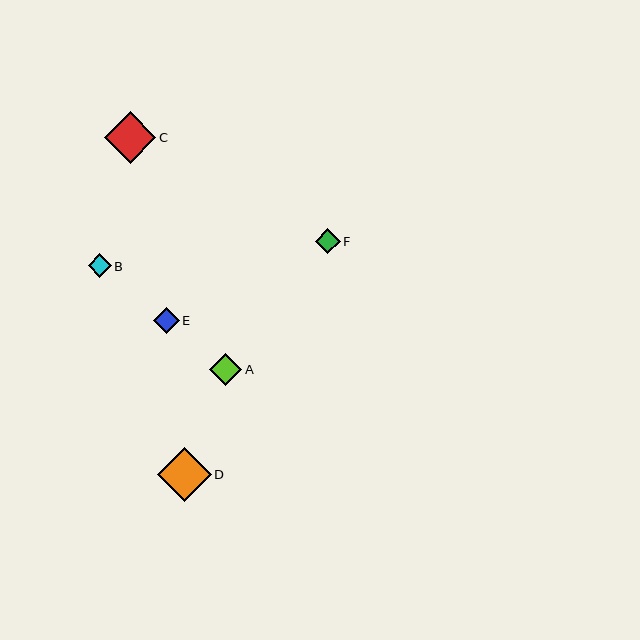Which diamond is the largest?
Diamond D is the largest with a size of approximately 53 pixels.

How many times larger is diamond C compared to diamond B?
Diamond C is approximately 2.2 times the size of diamond B.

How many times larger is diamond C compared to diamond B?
Diamond C is approximately 2.2 times the size of diamond B.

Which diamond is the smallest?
Diamond B is the smallest with a size of approximately 23 pixels.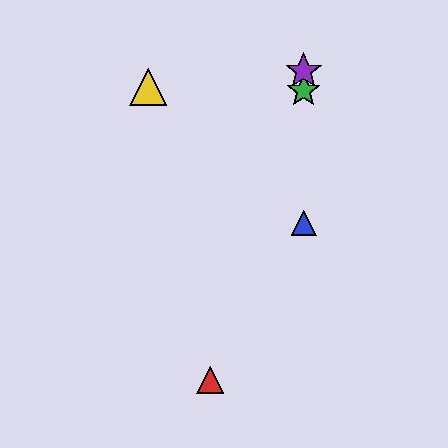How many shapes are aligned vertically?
3 shapes (the blue triangle, the green star, the purple star) are aligned vertically.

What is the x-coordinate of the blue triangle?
The blue triangle is at x≈304.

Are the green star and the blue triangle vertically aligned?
Yes, both are at x≈304.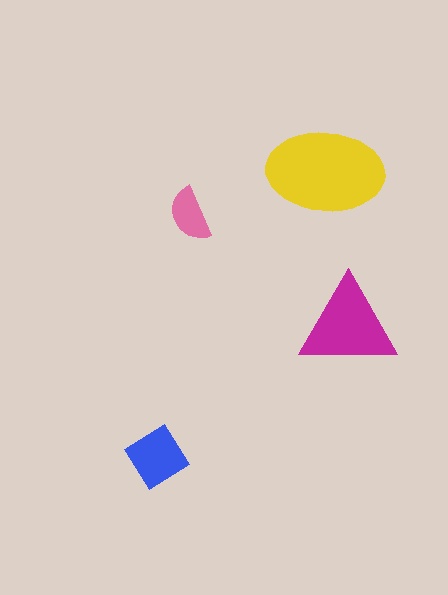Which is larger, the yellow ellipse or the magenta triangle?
The yellow ellipse.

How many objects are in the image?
There are 4 objects in the image.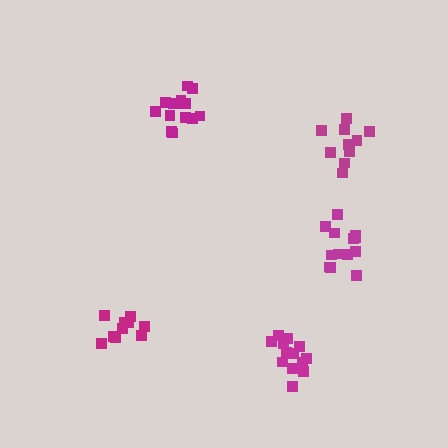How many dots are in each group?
Group 1: 14 dots, Group 2: 15 dots, Group 3: 10 dots, Group 4: 13 dots, Group 5: 10 dots (62 total).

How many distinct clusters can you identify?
There are 5 distinct clusters.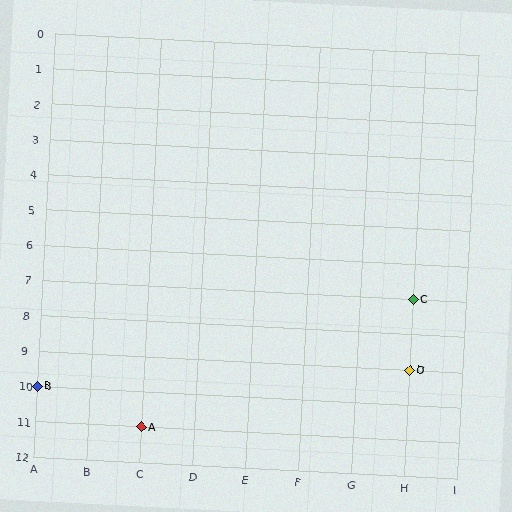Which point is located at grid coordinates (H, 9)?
Point D is at (H, 9).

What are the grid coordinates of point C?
Point C is at grid coordinates (H, 7).